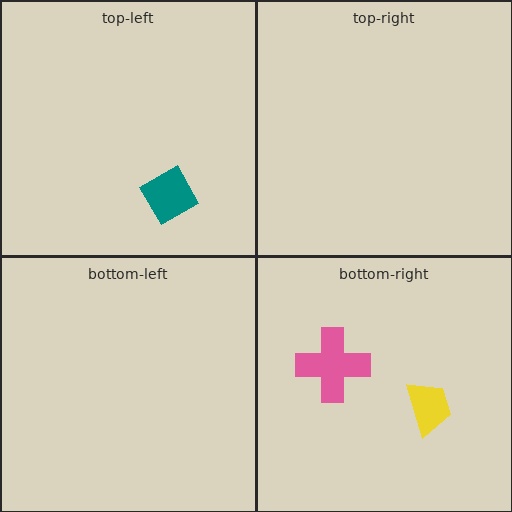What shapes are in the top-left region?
The teal diamond.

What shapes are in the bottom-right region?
The yellow trapezoid, the pink cross.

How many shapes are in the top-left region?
1.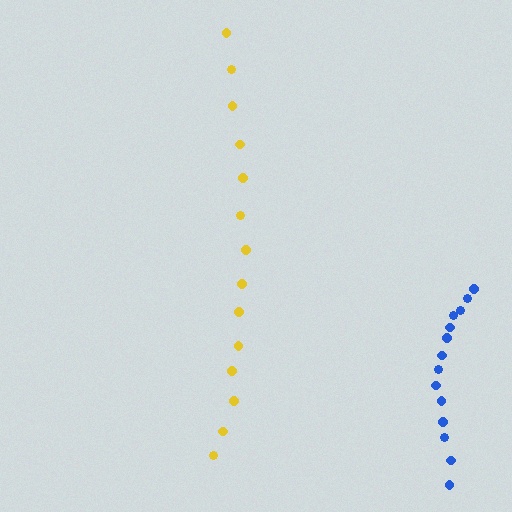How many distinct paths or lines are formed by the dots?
There are 2 distinct paths.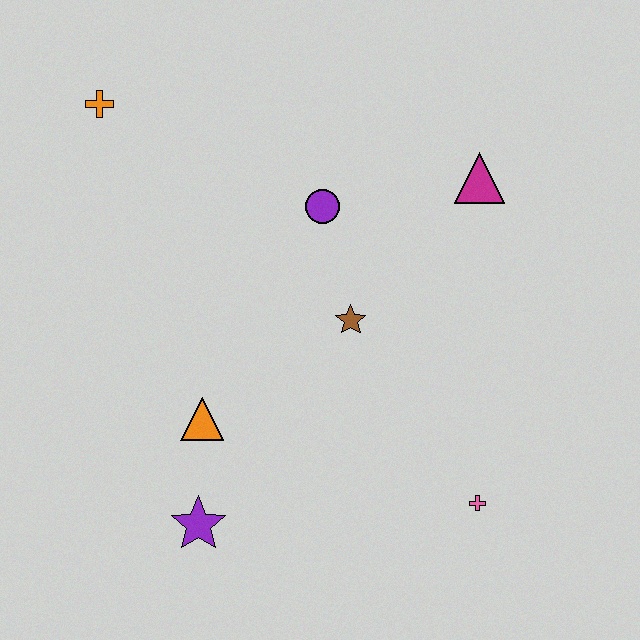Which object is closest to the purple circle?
The brown star is closest to the purple circle.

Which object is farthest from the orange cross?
The pink cross is farthest from the orange cross.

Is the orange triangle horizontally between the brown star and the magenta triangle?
No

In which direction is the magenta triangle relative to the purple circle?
The magenta triangle is to the right of the purple circle.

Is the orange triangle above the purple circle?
No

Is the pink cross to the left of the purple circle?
No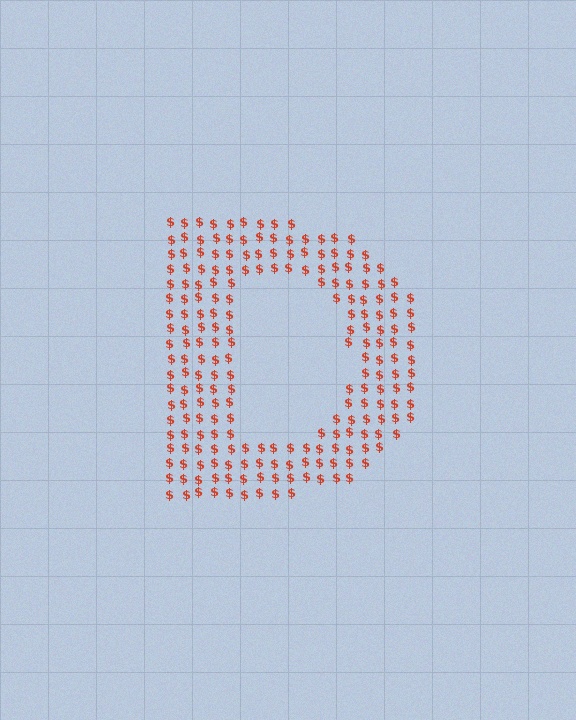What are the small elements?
The small elements are dollar signs.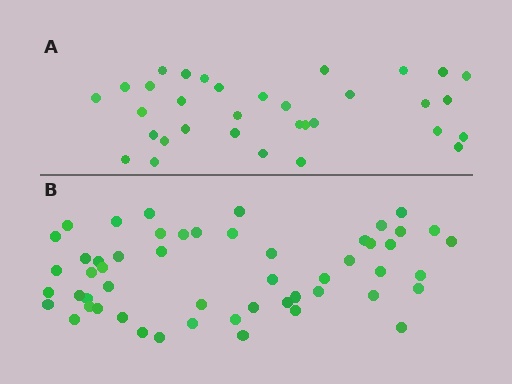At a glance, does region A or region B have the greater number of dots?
Region B (the bottom region) has more dots.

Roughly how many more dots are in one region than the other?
Region B has approximately 20 more dots than region A.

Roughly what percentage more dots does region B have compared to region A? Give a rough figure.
About 60% more.